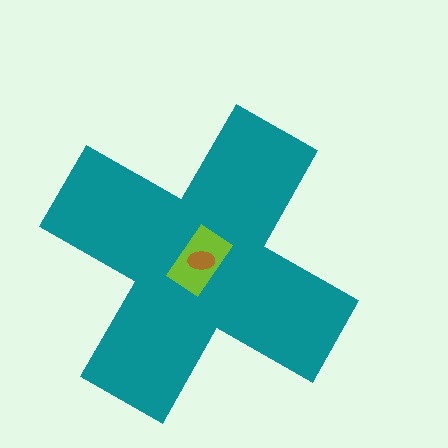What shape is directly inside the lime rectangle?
The brown ellipse.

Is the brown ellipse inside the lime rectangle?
Yes.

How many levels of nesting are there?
3.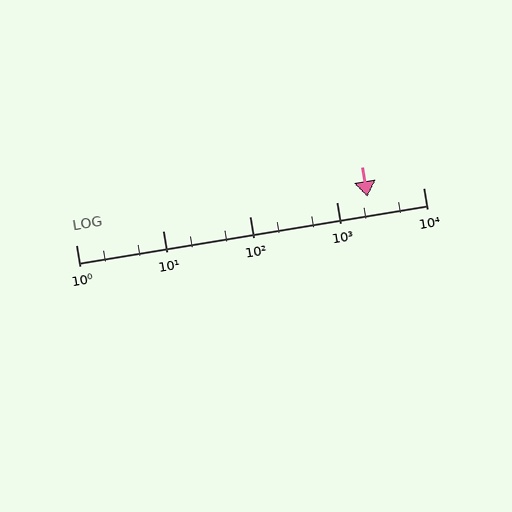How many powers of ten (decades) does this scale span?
The scale spans 4 decades, from 1 to 10000.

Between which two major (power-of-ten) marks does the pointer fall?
The pointer is between 1000 and 10000.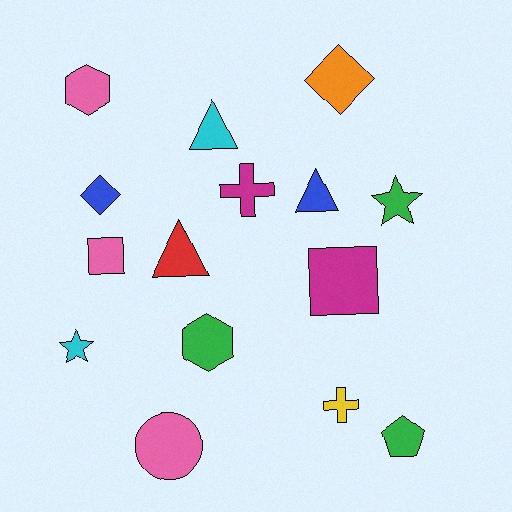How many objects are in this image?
There are 15 objects.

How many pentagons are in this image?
There is 1 pentagon.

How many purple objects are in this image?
There are no purple objects.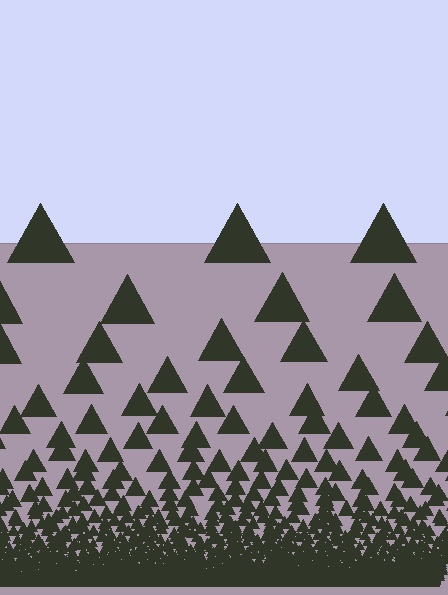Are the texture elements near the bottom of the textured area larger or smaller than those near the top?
Smaller. The gradient is inverted — elements near the bottom are smaller and denser.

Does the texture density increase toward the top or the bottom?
Density increases toward the bottom.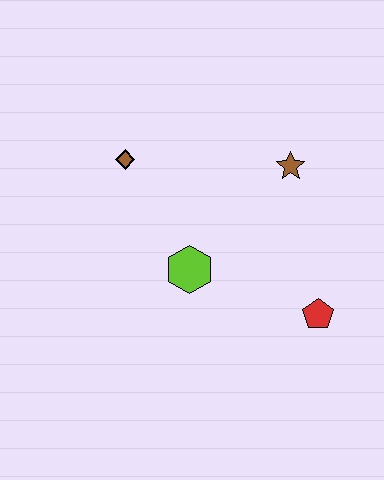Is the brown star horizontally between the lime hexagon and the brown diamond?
No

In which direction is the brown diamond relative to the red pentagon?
The brown diamond is to the left of the red pentagon.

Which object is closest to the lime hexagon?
The brown diamond is closest to the lime hexagon.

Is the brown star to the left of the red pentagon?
Yes